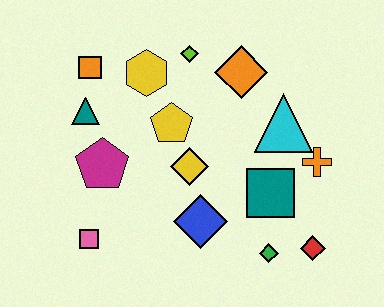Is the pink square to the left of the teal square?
Yes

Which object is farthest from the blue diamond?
The orange square is farthest from the blue diamond.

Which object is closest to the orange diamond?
The lime diamond is closest to the orange diamond.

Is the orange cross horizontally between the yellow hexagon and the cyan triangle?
No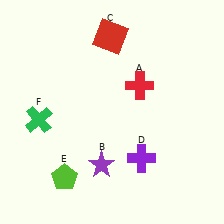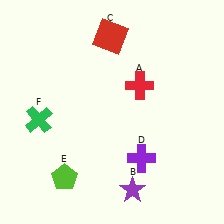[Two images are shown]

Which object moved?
The purple star (B) moved right.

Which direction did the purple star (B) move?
The purple star (B) moved right.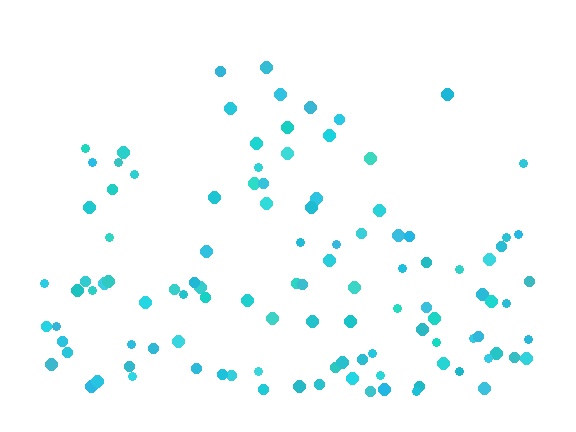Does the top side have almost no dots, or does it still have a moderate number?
Still a moderate number, just noticeably fewer than the bottom.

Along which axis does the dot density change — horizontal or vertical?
Vertical.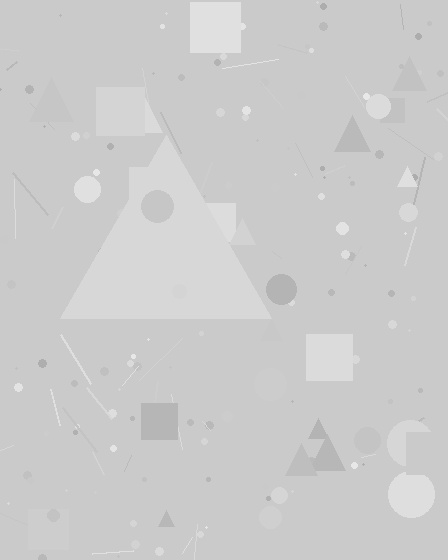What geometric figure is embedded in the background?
A triangle is embedded in the background.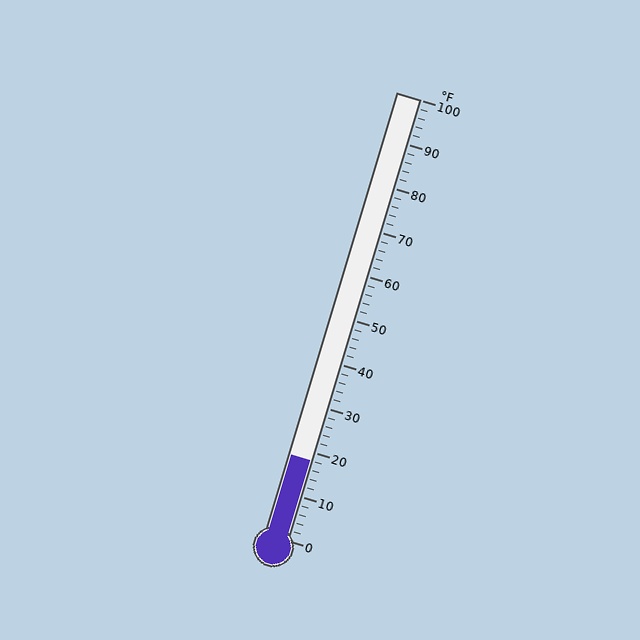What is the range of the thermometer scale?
The thermometer scale ranges from 0°F to 100°F.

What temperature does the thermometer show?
The thermometer shows approximately 18°F.